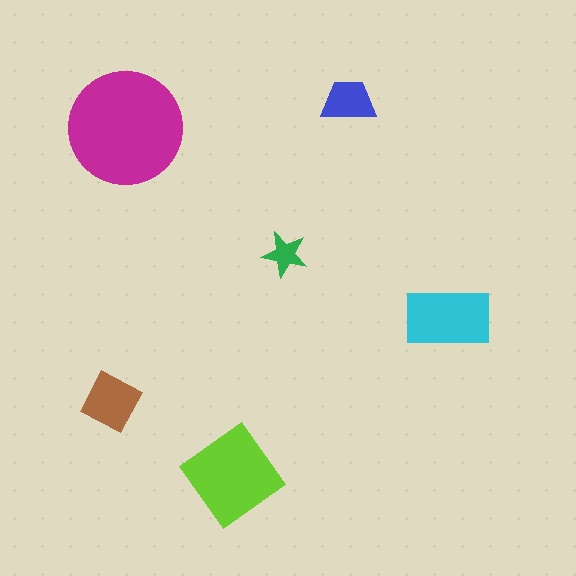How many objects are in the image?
There are 6 objects in the image.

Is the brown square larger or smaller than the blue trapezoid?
Larger.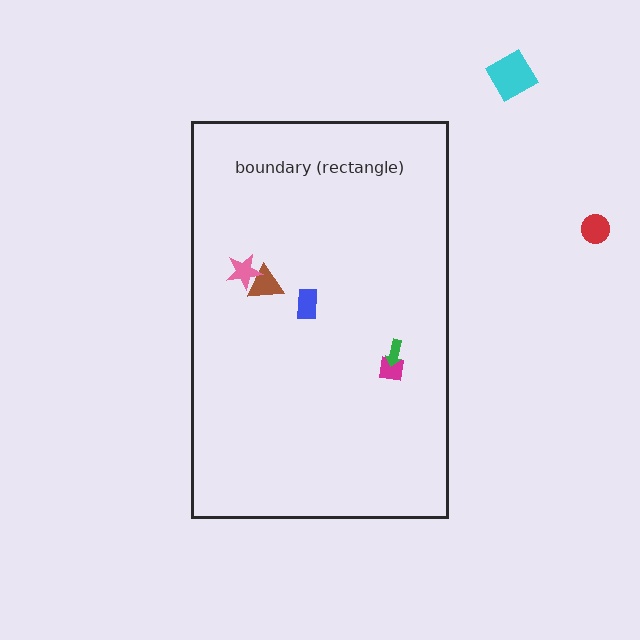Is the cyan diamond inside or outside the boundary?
Outside.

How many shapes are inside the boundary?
5 inside, 2 outside.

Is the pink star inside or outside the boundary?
Inside.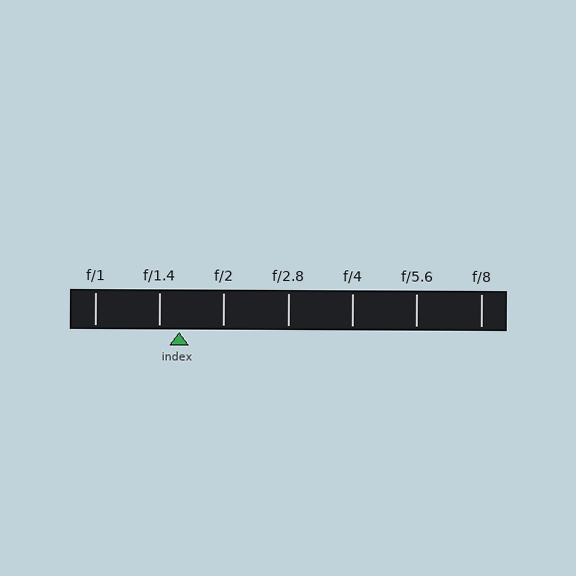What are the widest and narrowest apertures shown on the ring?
The widest aperture shown is f/1 and the narrowest is f/8.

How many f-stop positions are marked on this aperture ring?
There are 7 f-stop positions marked.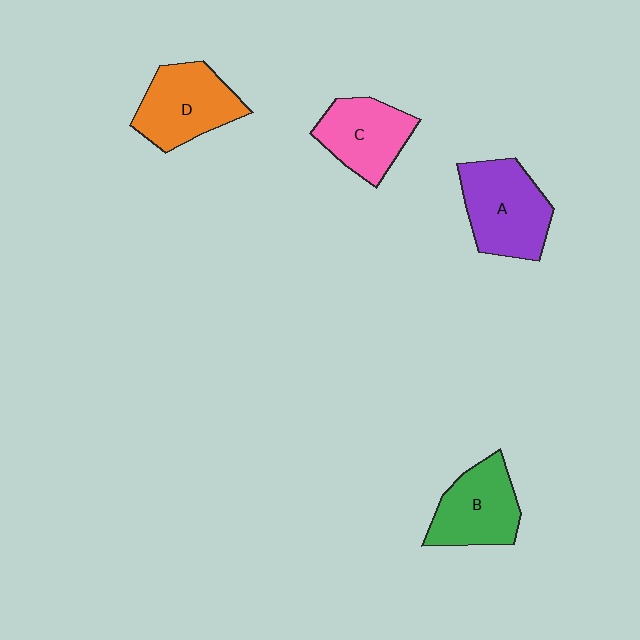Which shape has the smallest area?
Shape C (pink).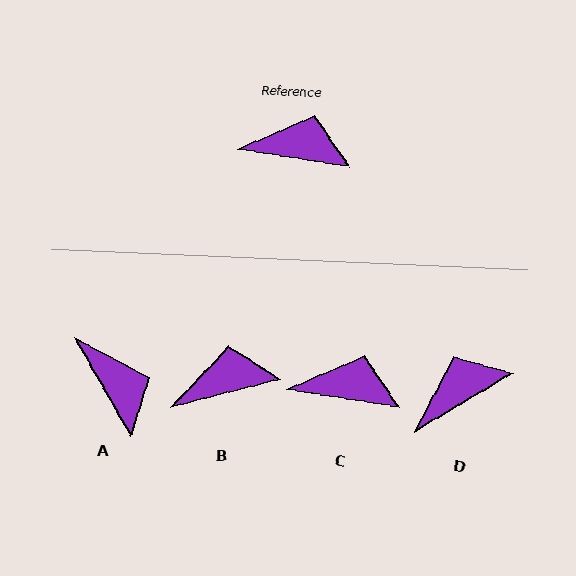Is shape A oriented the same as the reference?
No, it is off by about 51 degrees.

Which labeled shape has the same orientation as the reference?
C.